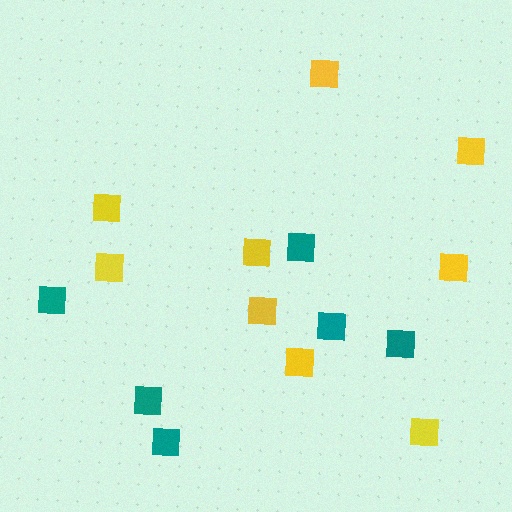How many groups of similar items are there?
There are 2 groups: one group of teal squares (6) and one group of yellow squares (9).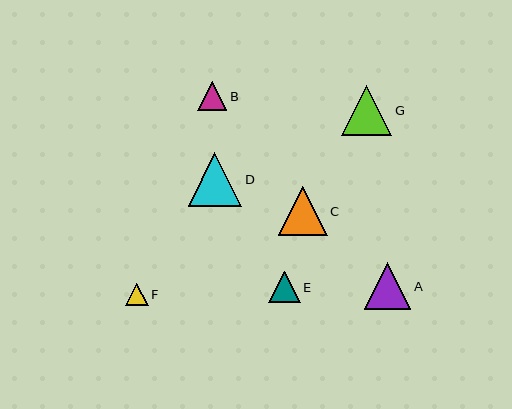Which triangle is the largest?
Triangle D is the largest with a size of approximately 53 pixels.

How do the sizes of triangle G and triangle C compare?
Triangle G and triangle C are approximately the same size.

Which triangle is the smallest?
Triangle F is the smallest with a size of approximately 22 pixels.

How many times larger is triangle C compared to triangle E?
Triangle C is approximately 1.5 times the size of triangle E.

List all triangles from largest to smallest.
From largest to smallest: D, G, C, A, E, B, F.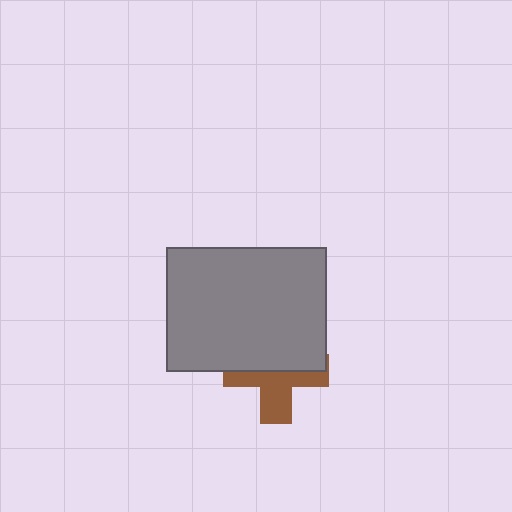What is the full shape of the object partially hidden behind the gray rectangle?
The partially hidden object is a brown cross.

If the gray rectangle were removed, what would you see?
You would see the complete brown cross.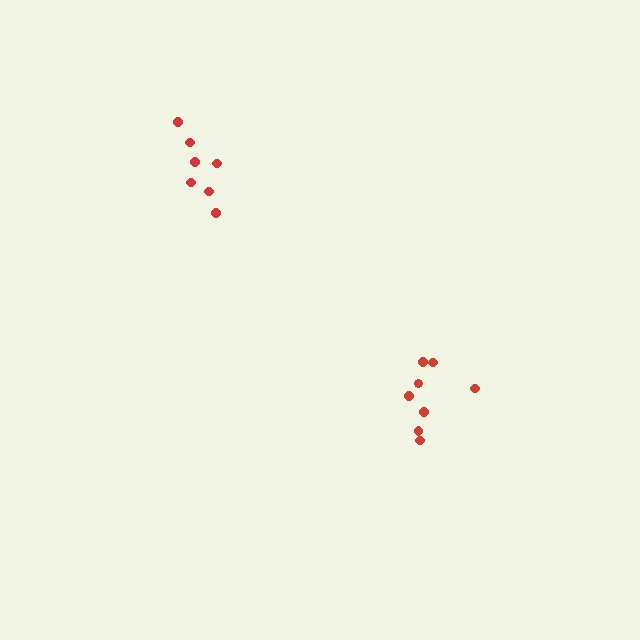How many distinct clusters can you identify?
There are 2 distinct clusters.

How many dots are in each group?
Group 1: 7 dots, Group 2: 9 dots (16 total).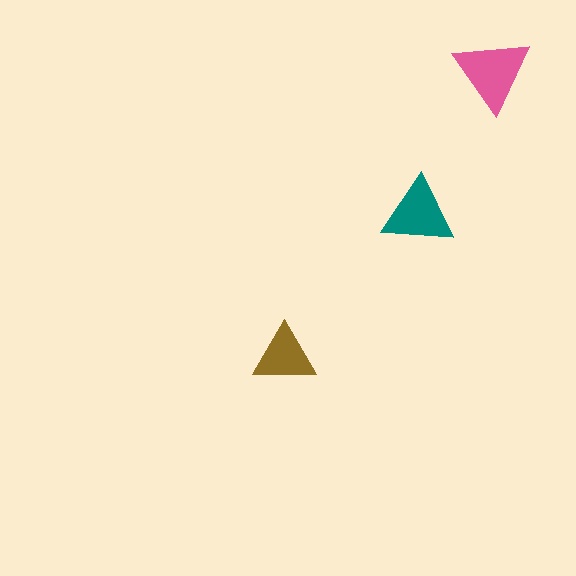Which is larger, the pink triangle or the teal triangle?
The pink one.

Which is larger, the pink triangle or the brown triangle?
The pink one.